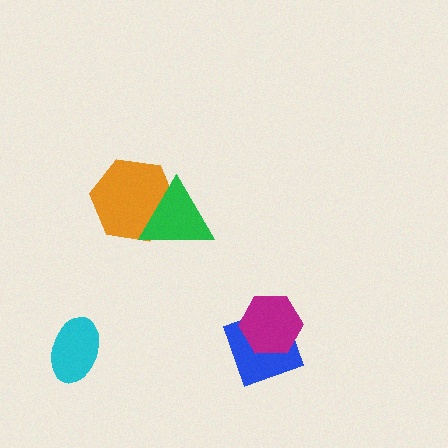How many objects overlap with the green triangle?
1 object overlaps with the green triangle.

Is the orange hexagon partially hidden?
Yes, it is partially covered by another shape.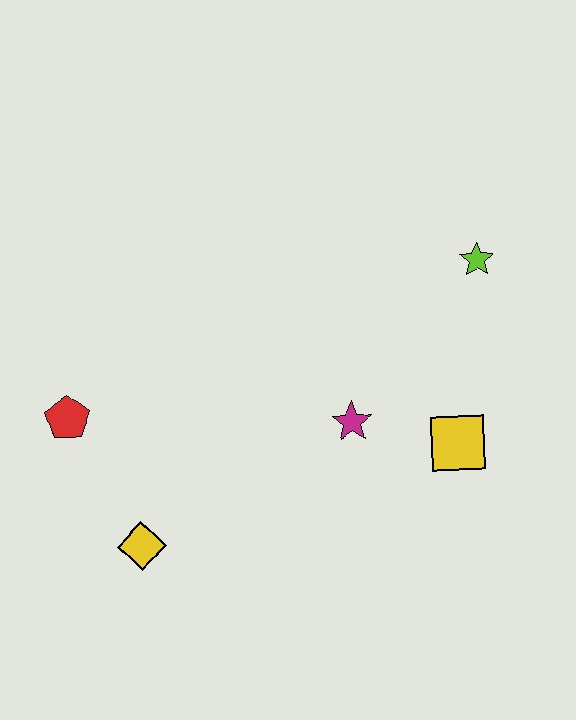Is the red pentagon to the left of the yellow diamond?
Yes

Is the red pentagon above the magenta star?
Yes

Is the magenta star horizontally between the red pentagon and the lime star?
Yes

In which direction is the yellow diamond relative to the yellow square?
The yellow diamond is to the left of the yellow square.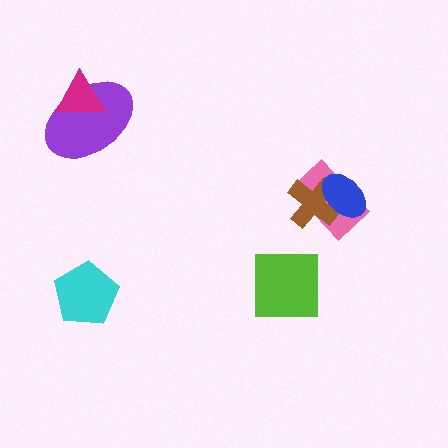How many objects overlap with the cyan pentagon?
0 objects overlap with the cyan pentagon.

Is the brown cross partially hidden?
Yes, it is partially covered by another shape.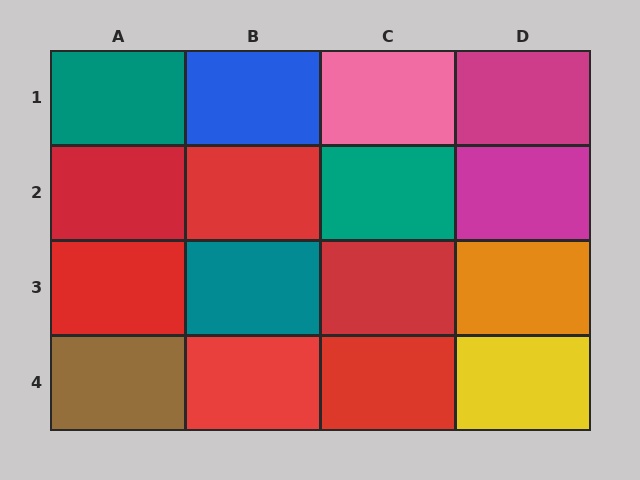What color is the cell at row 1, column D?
Magenta.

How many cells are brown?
1 cell is brown.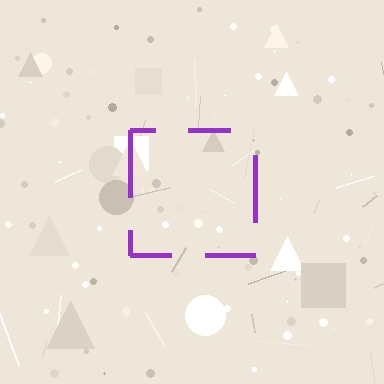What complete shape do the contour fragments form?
The contour fragments form a square.